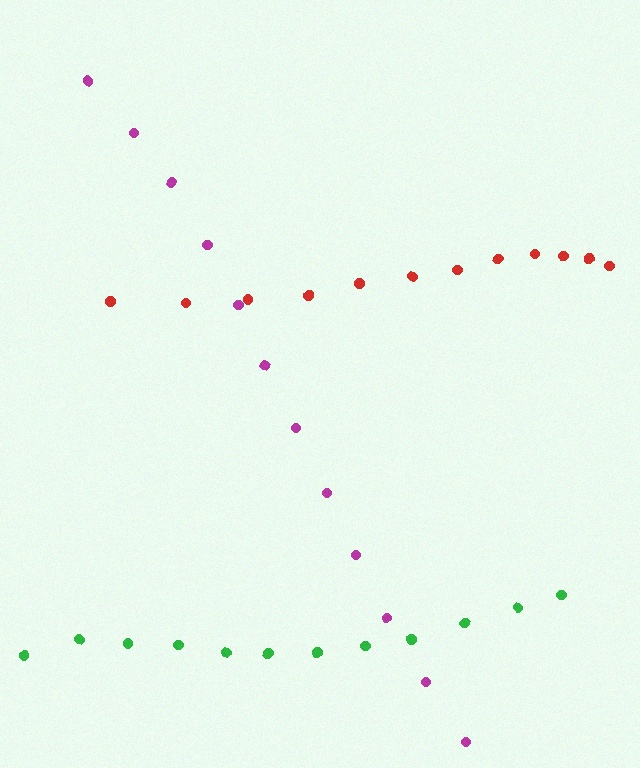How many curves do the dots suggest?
There are 3 distinct paths.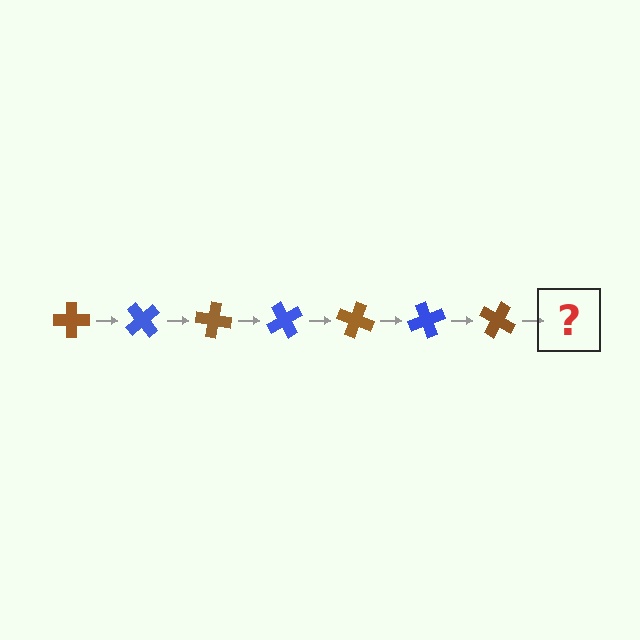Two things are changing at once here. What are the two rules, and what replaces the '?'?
The two rules are that it rotates 50 degrees each step and the color cycles through brown and blue. The '?' should be a blue cross, rotated 350 degrees from the start.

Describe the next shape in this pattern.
It should be a blue cross, rotated 350 degrees from the start.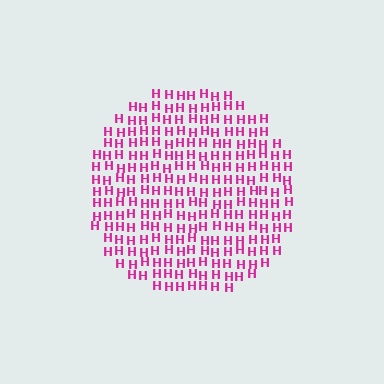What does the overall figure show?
The overall figure shows a circle.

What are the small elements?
The small elements are letter H's.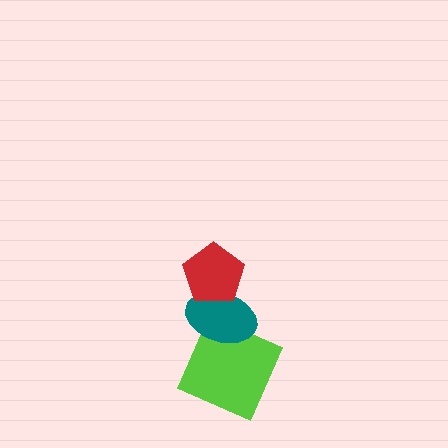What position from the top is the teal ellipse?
The teal ellipse is 2nd from the top.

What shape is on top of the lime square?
The teal ellipse is on top of the lime square.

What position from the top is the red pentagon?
The red pentagon is 1st from the top.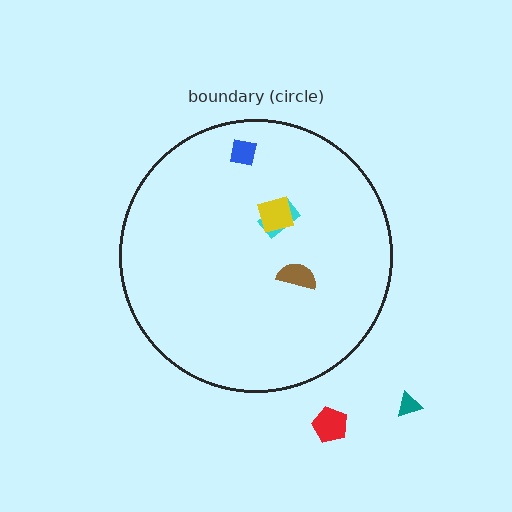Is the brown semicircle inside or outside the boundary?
Inside.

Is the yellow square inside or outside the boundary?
Inside.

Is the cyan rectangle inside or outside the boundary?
Inside.